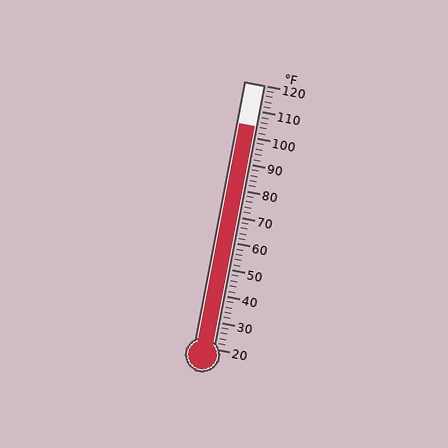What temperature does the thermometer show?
The thermometer shows approximately 104°F.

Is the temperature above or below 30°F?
The temperature is above 30°F.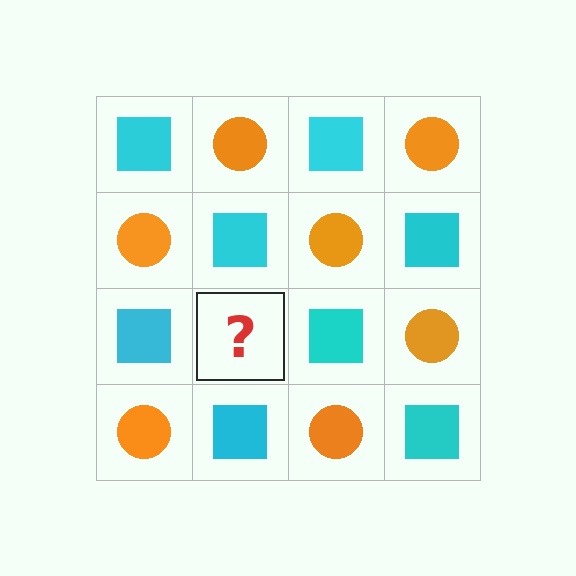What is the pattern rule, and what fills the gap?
The rule is that it alternates cyan square and orange circle in a checkerboard pattern. The gap should be filled with an orange circle.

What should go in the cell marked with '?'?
The missing cell should contain an orange circle.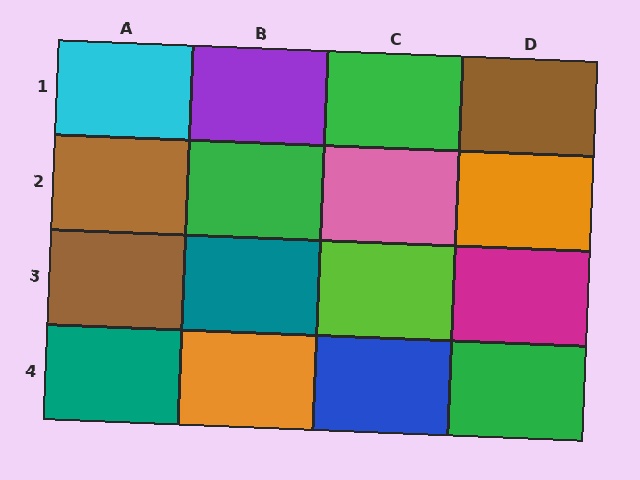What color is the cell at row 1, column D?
Brown.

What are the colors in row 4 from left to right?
Teal, orange, blue, green.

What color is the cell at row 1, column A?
Cyan.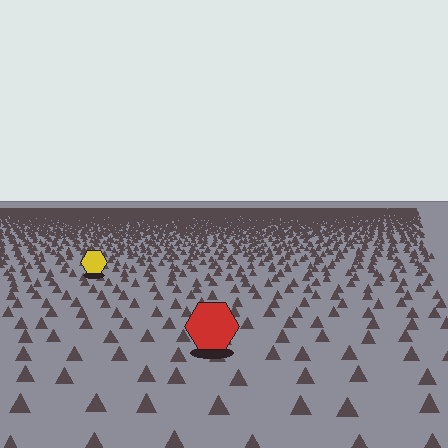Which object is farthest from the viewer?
The yellow hexagon is farthest from the viewer. It appears smaller and the ground texture around it is denser.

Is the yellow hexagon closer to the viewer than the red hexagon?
No. The red hexagon is closer — you can tell from the texture gradient: the ground texture is coarser near it.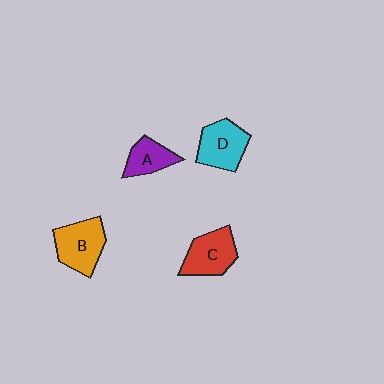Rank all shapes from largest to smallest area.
From largest to smallest: B (orange), C (red), D (cyan), A (purple).